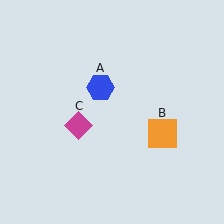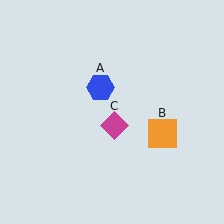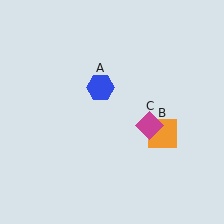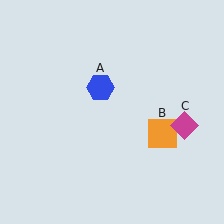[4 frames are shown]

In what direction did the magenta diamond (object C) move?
The magenta diamond (object C) moved right.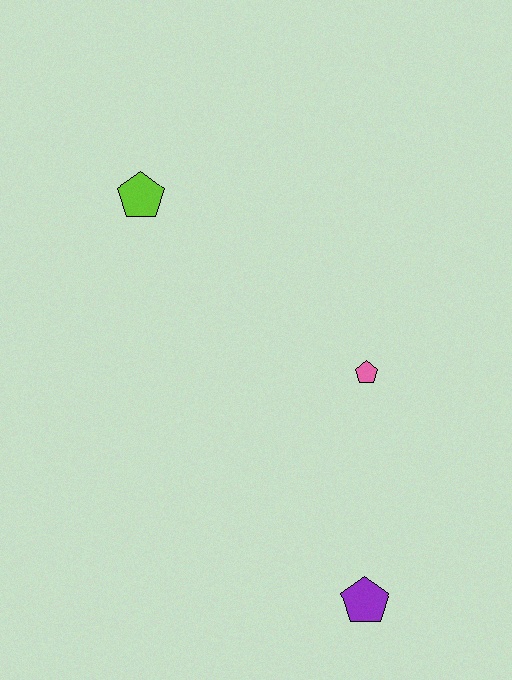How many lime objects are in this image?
There is 1 lime object.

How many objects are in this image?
There are 3 objects.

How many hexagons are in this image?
There are no hexagons.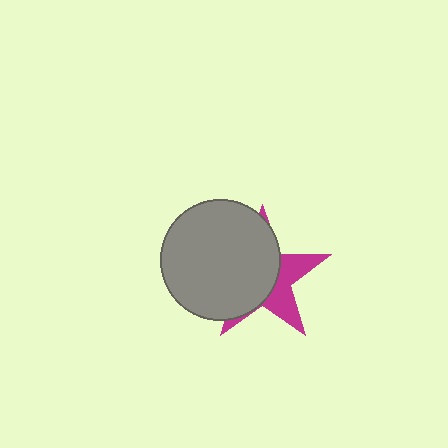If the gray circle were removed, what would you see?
You would see the complete magenta star.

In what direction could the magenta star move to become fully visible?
The magenta star could move right. That would shift it out from behind the gray circle entirely.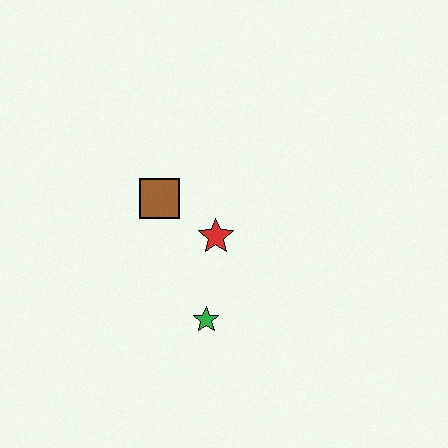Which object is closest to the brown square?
The red star is closest to the brown square.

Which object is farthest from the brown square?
The green star is farthest from the brown square.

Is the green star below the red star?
Yes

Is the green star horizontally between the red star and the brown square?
Yes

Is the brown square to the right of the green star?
No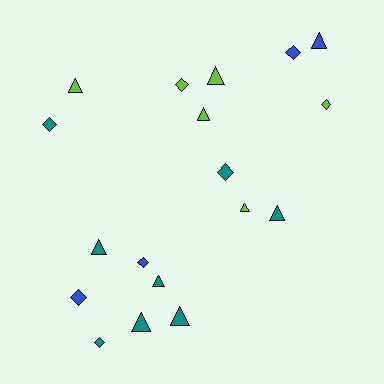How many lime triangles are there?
There are 4 lime triangles.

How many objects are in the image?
There are 18 objects.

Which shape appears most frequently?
Triangle, with 10 objects.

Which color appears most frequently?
Teal, with 8 objects.